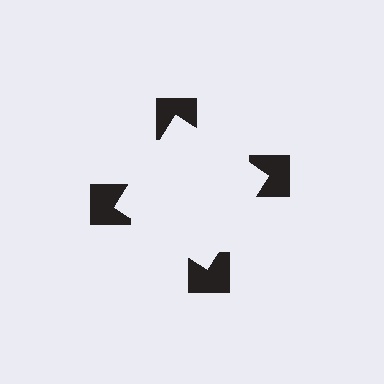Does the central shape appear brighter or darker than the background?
It typically appears slightly brighter than the background, even though no actual brightness change is drawn.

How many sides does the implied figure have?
4 sides.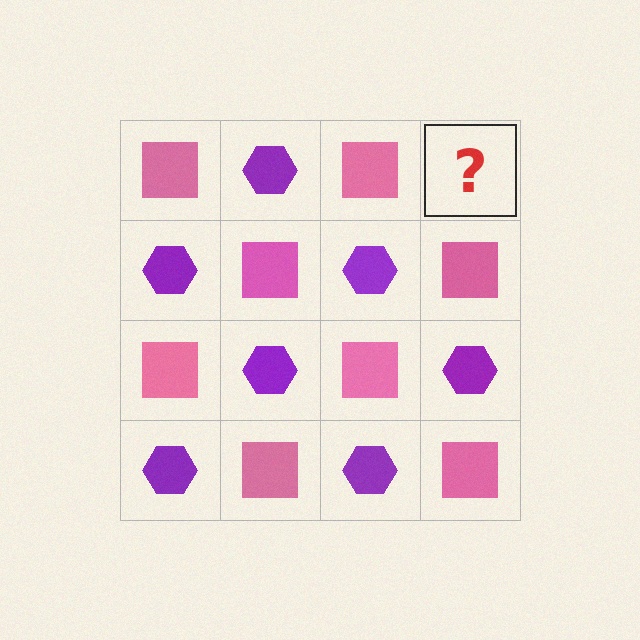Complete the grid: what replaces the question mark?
The question mark should be replaced with a purple hexagon.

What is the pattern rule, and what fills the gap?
The rule is that it alternates pink square and purple hexagon in a checkerboard pattern. The gap should be filled with a purple hexagon.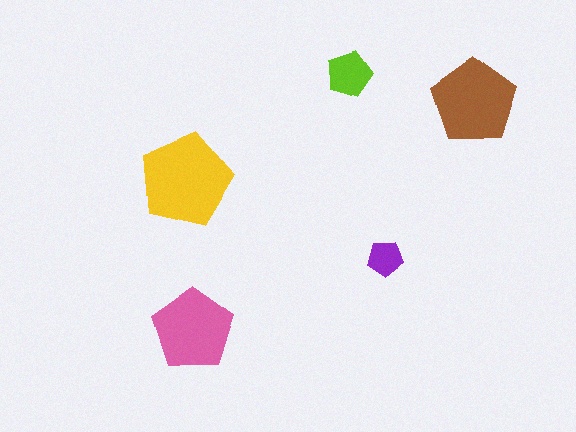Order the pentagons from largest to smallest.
the yellow one, the brown one, the pink one, the lime one, the purple one.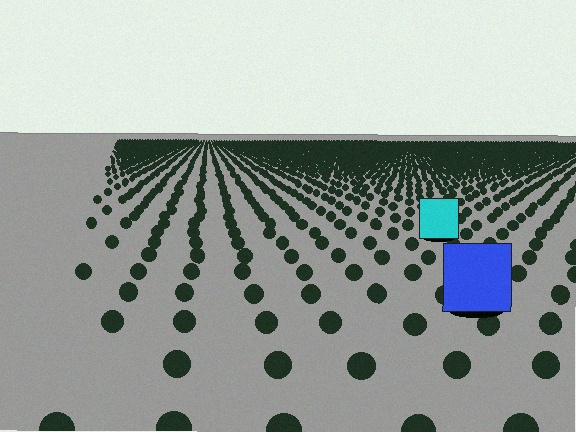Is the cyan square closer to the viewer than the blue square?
No. The blue square is closer — you can tell from the texture gradient: the ground texture is coarser near it.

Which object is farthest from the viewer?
The cyan square is farthest from the viewer. It appears smaller and the ground texture around it is denser.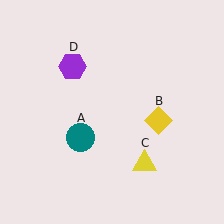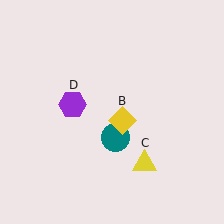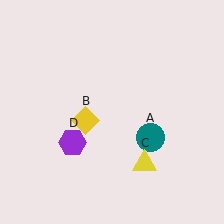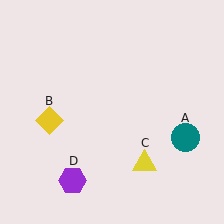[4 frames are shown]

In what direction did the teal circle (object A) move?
The teal circle (object A) moved right.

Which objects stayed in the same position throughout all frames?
Yellow triangle (object C) remained stationary.